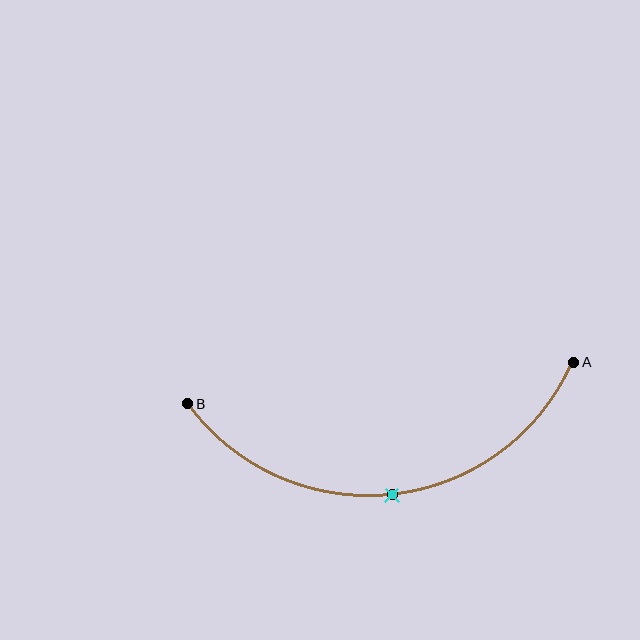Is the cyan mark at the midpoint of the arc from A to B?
Yes. The cyan mark lies on the arc at equal arc-length from both A and B — it is the arc midpoint.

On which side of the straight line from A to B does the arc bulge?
The arc bulges below the straight line connecting A and B.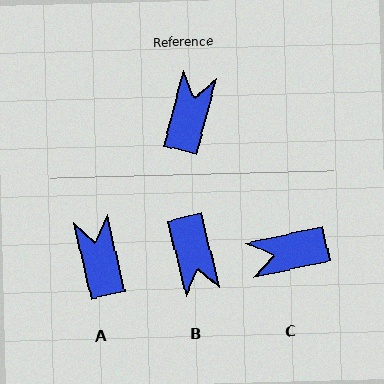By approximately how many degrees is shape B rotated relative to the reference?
Approximately 151 degrees clockwise.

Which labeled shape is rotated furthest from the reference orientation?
B, about 151 degrees away.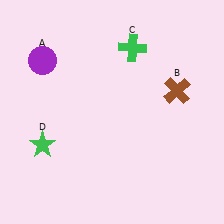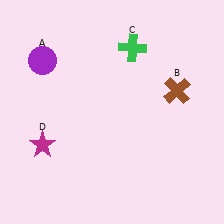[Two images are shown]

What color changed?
The star (D) changed from green in Image 1 to magenta in Image 2.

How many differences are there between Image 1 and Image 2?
There is 1 difference between the two images.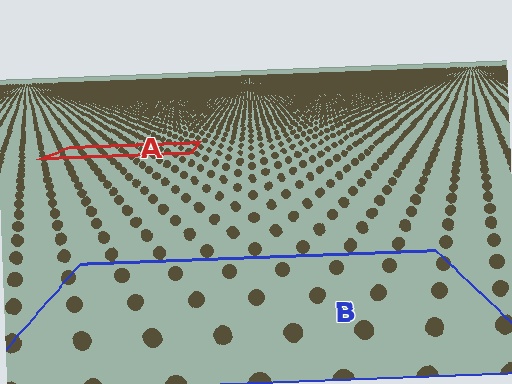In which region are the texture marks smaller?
The texture marks are smaller in region A, because it is farther away.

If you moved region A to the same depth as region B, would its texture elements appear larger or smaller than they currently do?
They would appear larger. At a closer depth, the same texture elements are projected at a bigger on-screen size.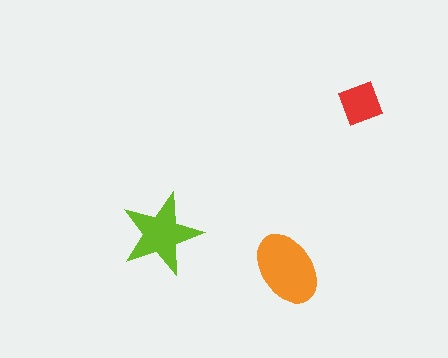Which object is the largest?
The orange ellipse.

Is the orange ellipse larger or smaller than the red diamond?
Larger.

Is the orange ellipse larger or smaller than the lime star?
Larger.